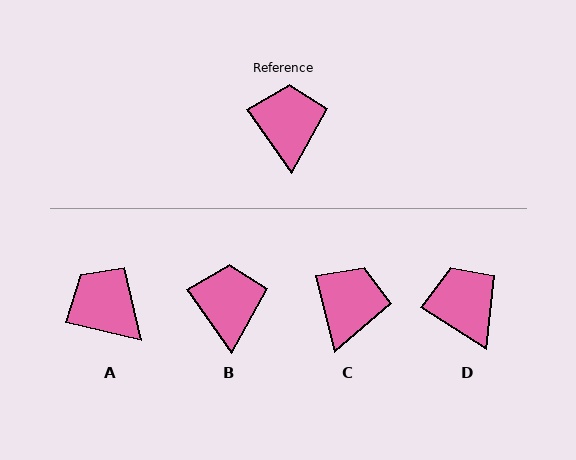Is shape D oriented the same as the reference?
No, it is off by about 23 degrees.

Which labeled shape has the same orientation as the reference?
B.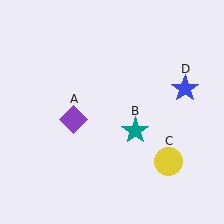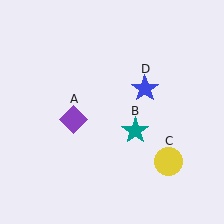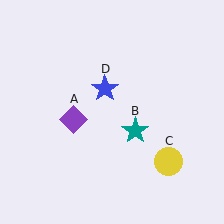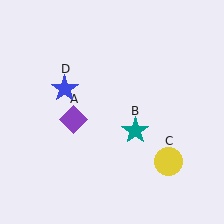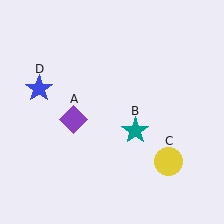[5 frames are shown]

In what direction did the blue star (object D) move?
The blue star (object D) moved left.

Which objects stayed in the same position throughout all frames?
Purple diamond (object A) and teal star (object B) and yellow circle (object C) remained stationary.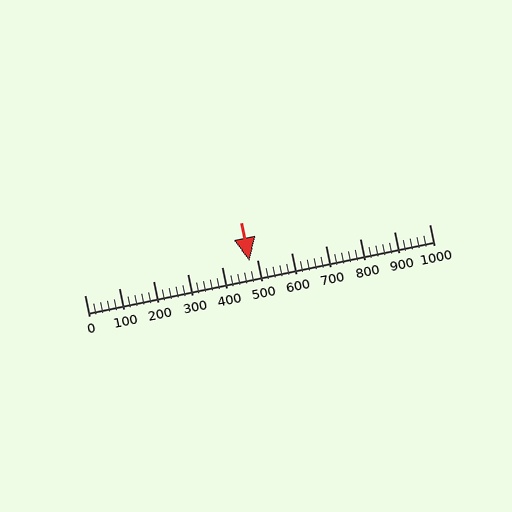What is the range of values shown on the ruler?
The ruler shows values from 0 to 1000.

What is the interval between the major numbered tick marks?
The major tick marks are spaced 100 units apart.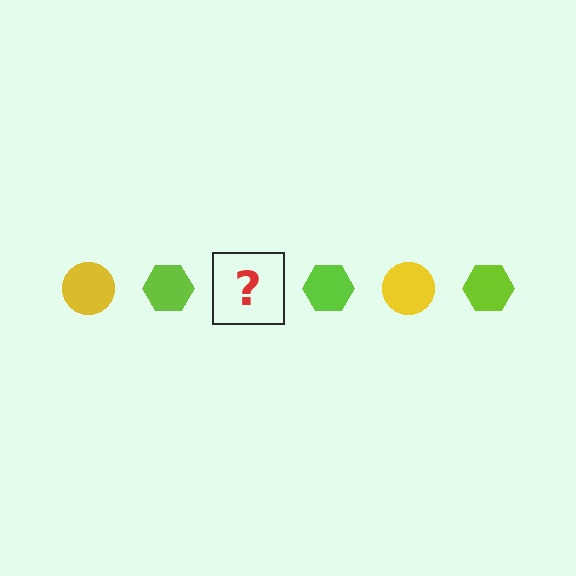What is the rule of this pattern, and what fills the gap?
The rule is that the pattern alternates between yellow circle and lime hexagon. The gap should be filled with a yellow circle.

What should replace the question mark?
The question mark should be replaced with a yellow circle.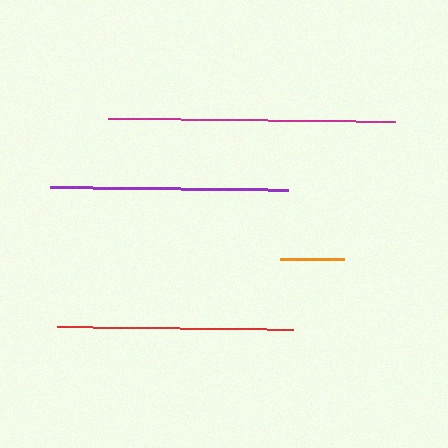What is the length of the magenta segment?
The magenta segment is approximately 288 pixels long.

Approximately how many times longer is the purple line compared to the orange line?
The purple line is approximately 3.7 times the length of the orange line.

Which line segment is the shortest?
The orange line is the shortest at approximately 64 pixels.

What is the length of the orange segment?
The orange segment is approximately 64 pixels long.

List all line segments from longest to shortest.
From longest to shortest: magenta, purple, red, orange.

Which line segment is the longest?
The magenta line is the longest at approximately 288 pixels.